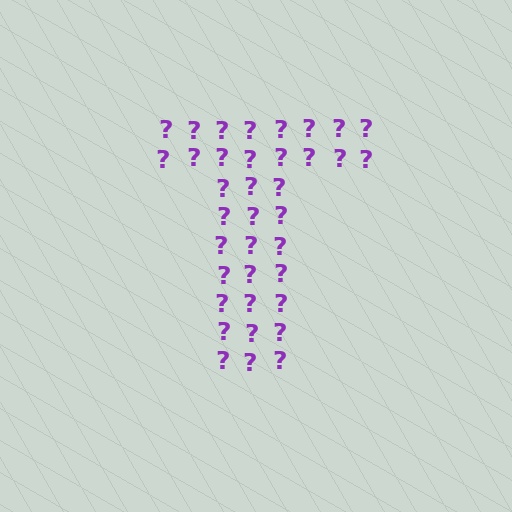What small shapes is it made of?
It is made of small question marks.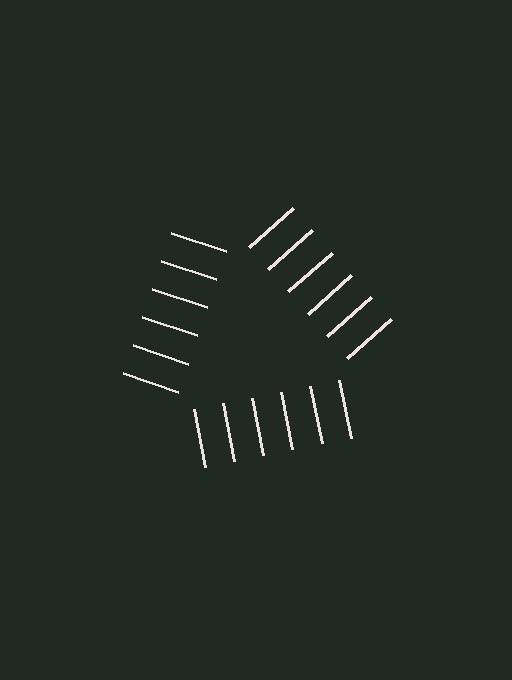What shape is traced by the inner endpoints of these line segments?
An illusory triangle — the line segments terminate on its edges but no continuous stroke is drawn.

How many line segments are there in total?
18 — 6 along each of the 3 edges.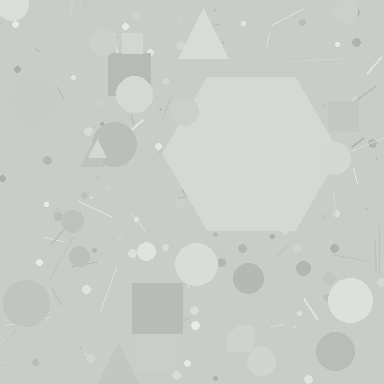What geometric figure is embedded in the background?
A hexagon is embedded in the background.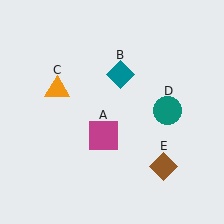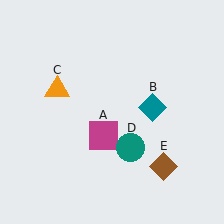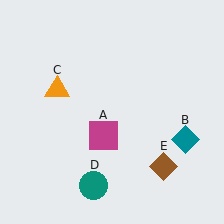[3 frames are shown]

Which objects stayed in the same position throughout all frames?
Magenta square (object A) and orange triangle (object C) and brown diamond (object E) remained stationary.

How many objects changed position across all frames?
2 objects changed position: teal diamond (object B), teal circle (object D).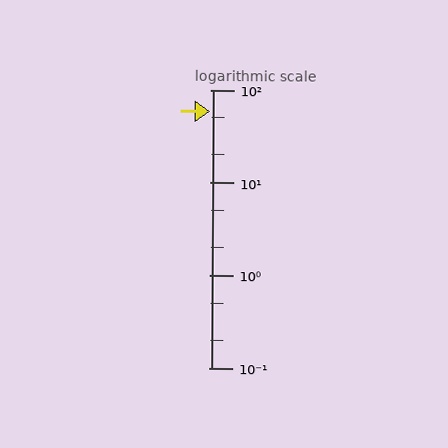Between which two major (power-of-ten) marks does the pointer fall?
The pointer is between 10 and 100.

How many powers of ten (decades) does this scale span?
The scale spans 3 decades, from 0.1 to 100.